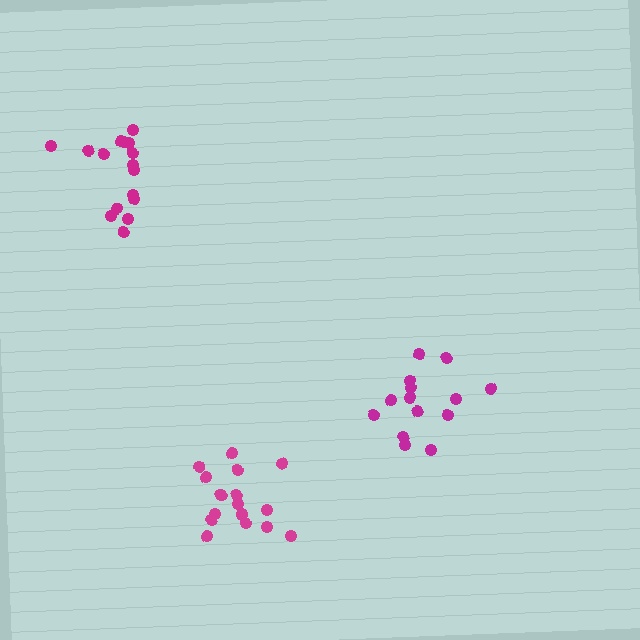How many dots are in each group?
Group 1: 16 dots, Group 2: 14 dots, Group 3: 16 dots (46 total).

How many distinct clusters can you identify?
There are 3 distinct clusters.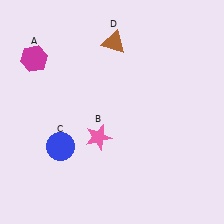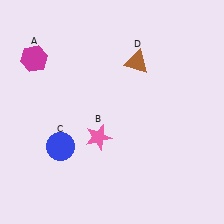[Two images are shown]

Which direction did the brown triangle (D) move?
The brown triangle (D) moved right.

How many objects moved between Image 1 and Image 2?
1 object moved between the two images.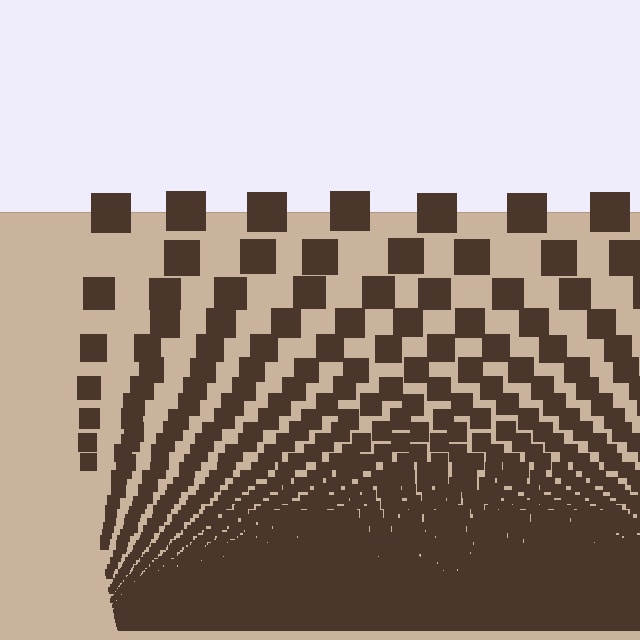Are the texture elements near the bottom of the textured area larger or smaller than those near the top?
Smaller. The gradient is inverted — elements near the bottom are smaller and denser.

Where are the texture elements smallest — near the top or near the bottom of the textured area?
Near the bottom.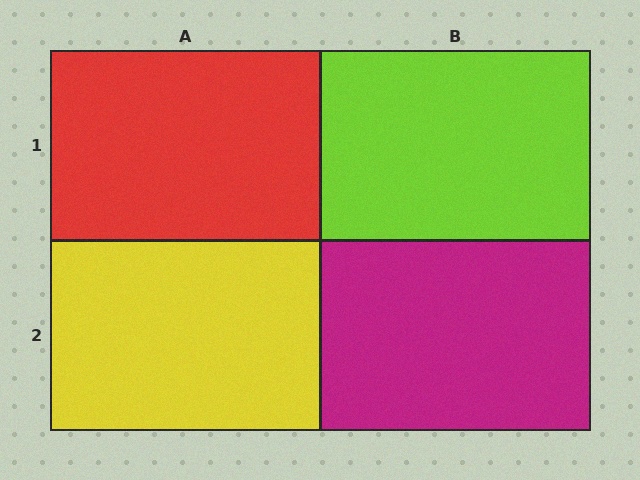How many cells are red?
1 cell is red.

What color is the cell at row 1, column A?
Red.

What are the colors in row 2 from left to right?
Yellow, magenta.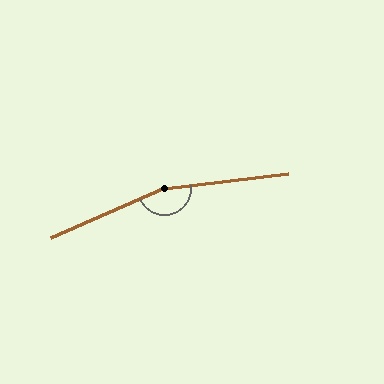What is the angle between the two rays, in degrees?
Approximately 163 degrees.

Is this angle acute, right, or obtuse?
It is obtuse.